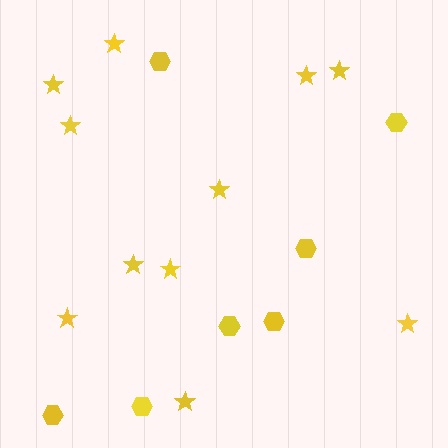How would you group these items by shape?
There are 2 groups: one group of hexagons (7) and one group of stars (11).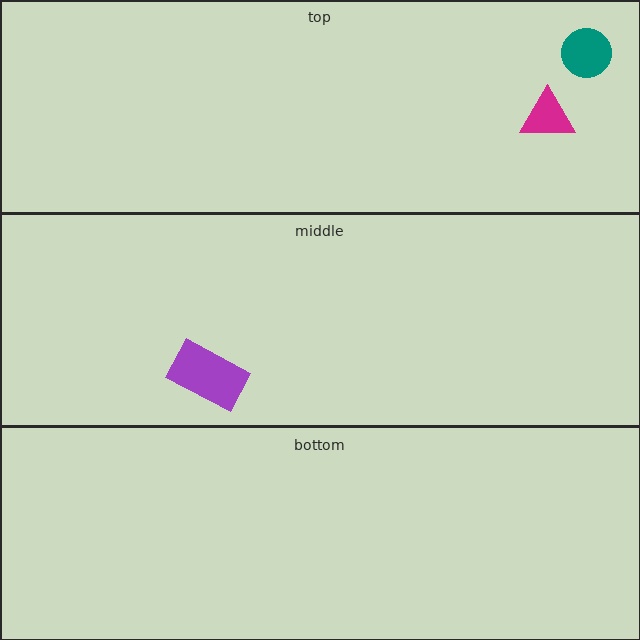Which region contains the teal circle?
The top region.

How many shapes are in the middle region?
1.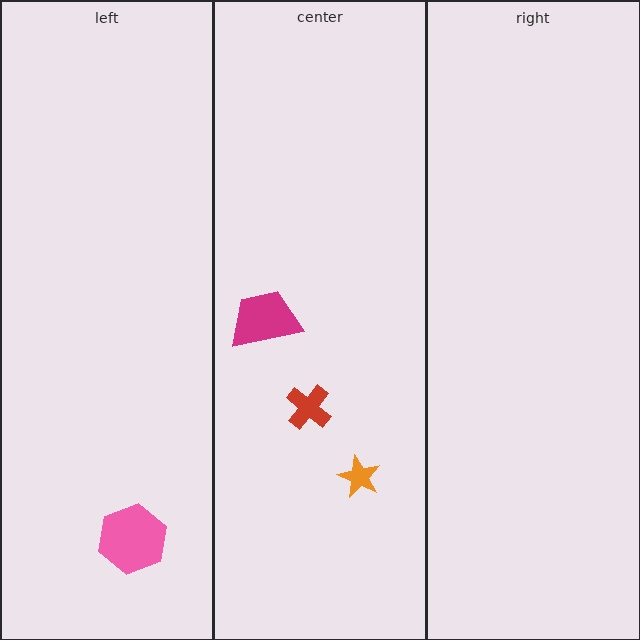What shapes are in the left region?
The pink hexagon.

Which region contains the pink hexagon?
The left region.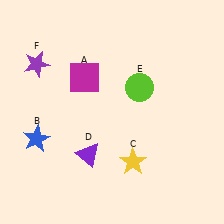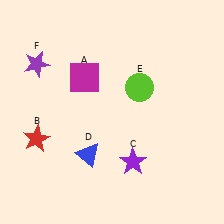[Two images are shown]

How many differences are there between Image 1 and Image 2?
There are 3 differences between the two images.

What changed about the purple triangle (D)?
In Image 1, D is purple. In Image 2, it changed to blue.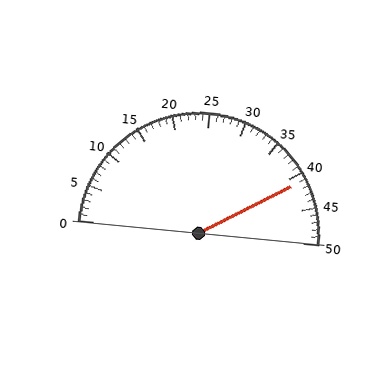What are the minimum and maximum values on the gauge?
The gauge ranges from 0 to 50.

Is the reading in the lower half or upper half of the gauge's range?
The reading is in the upper half of the range (0 to 50).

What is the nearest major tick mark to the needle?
The nearest major tick mark is 40.